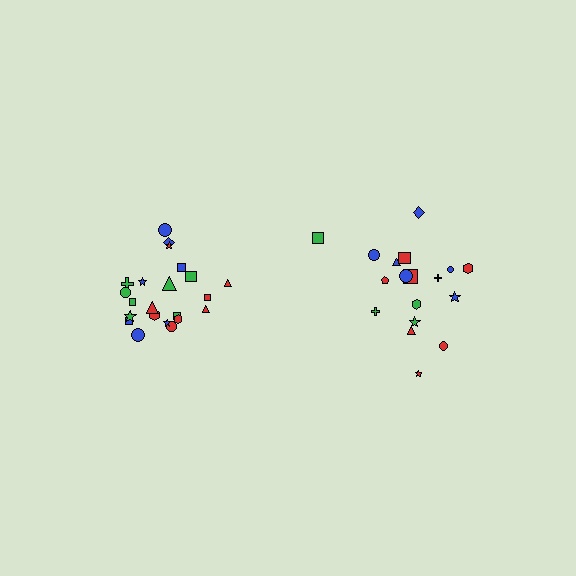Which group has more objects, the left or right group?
The left group.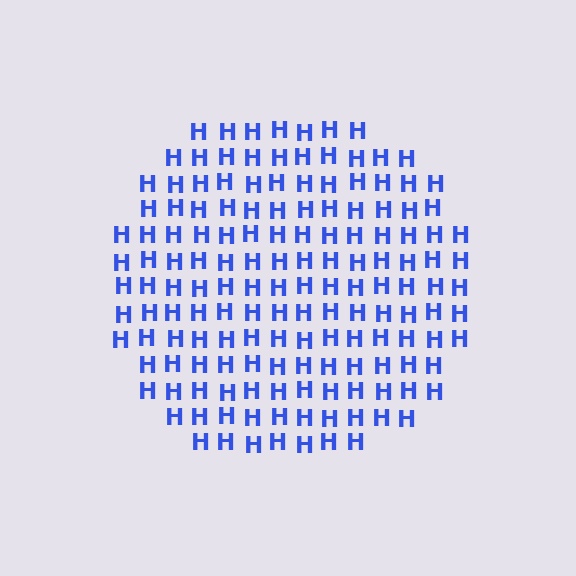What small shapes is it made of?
It is made of small letter H's.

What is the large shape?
The large shape is a circle.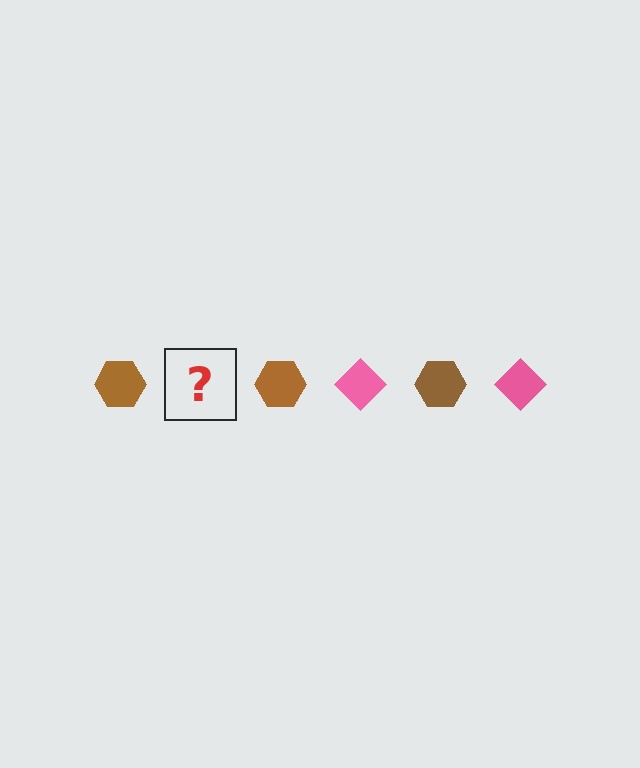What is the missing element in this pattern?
The missing element is a pink diamond.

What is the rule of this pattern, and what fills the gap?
The rule is that the pattern alternates between brown hexagon and pink diamond. The gap should be filled with a pink diamond.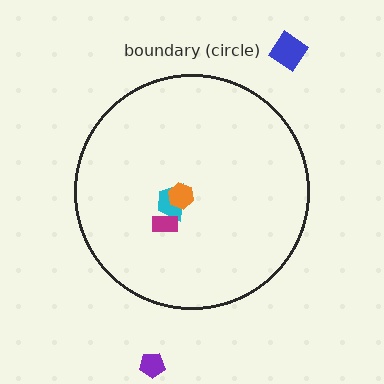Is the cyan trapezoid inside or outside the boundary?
Inside.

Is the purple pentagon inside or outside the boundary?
Outside.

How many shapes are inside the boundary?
3 inside, 2 outside.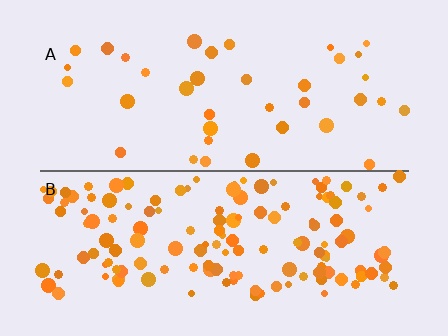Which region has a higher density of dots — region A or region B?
B (the bottom).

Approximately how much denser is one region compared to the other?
Approximately 3.7× — region B over region A.